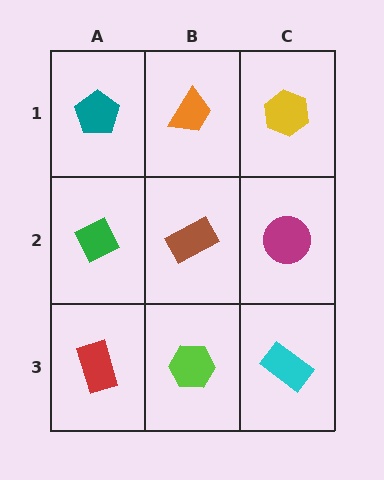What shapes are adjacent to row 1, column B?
A brown rectangle (row 2, column B), a teal pentagon (row 1, column A), a yellow hexagon (row 1, column C).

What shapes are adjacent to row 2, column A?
A teal pentagon (row 1, column A), a red rectangle (row 3, column A), a brown rectangle (row 2, column B).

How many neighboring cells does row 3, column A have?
2.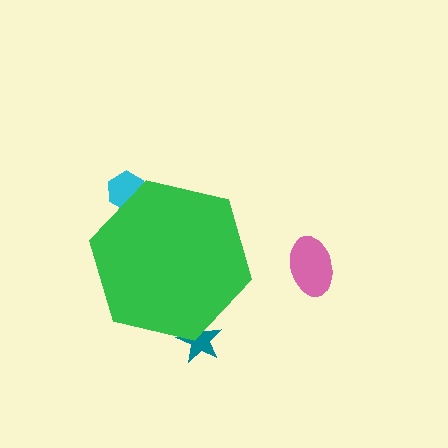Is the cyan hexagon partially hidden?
Yes, the cyan hexagon is partially hidden behind the green hexagon.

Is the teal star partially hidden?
Yes, the teal star is partially hidden behind the green hexagon.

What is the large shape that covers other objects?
A green hexagon.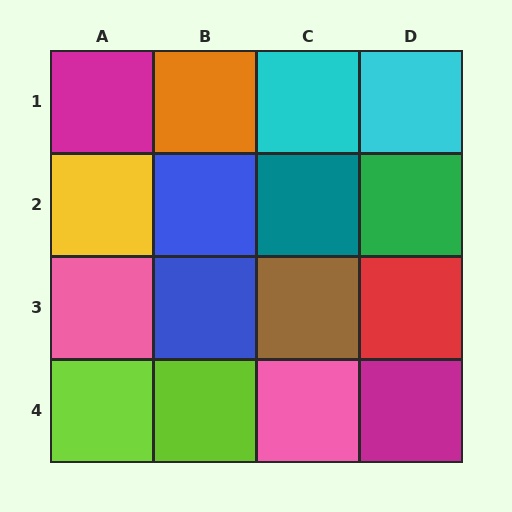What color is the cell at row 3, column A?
Pink.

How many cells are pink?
2 cells are pink.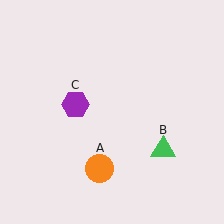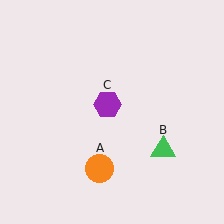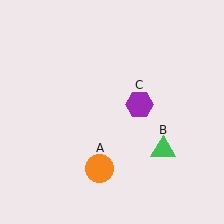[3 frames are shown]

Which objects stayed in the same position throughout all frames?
Orange circle (object A) and green triangle (object B) remained stationary.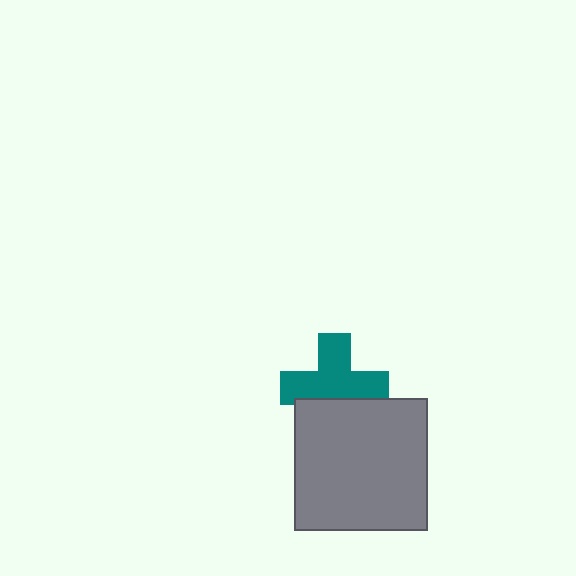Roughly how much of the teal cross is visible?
Most of it is visible (roughly 67%).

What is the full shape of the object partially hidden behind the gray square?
The partially hidden object is a teal cross.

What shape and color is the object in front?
The object in front is a gray square.